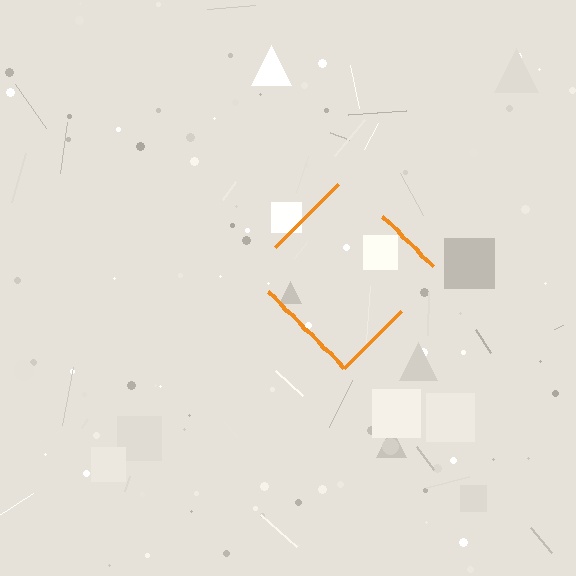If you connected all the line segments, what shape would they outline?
They would outline a diamond.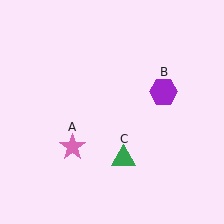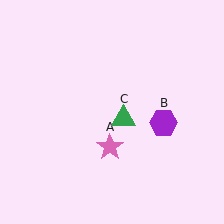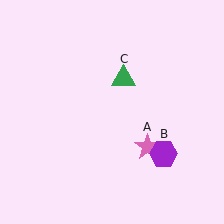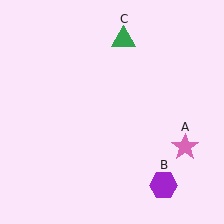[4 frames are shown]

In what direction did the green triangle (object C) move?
The green triangle (object C) moved up.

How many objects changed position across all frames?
3 objects changed position: pink star (object A), purple hexagon (object B), green triangle (object C).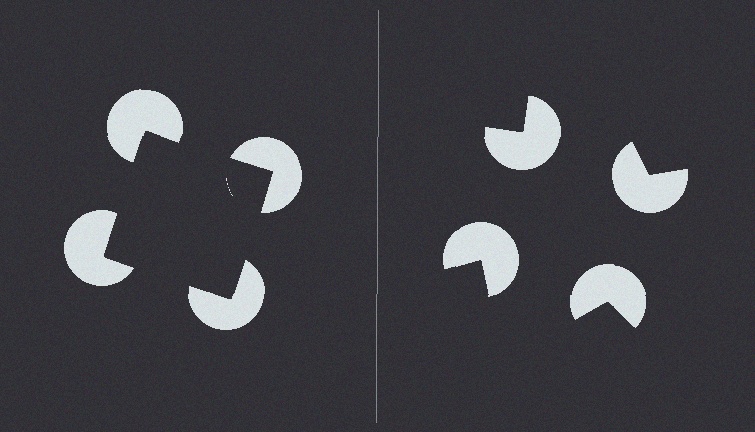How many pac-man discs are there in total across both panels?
8 — 4 on each side.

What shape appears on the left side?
An illusory square.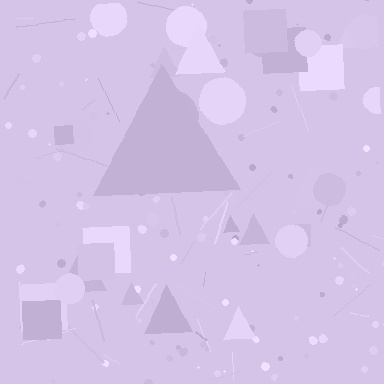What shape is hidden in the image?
A triangle is hidden in the image.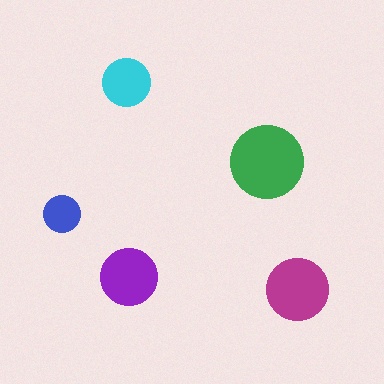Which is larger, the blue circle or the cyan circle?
The cyan one.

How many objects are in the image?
There are 5 objects in the image.